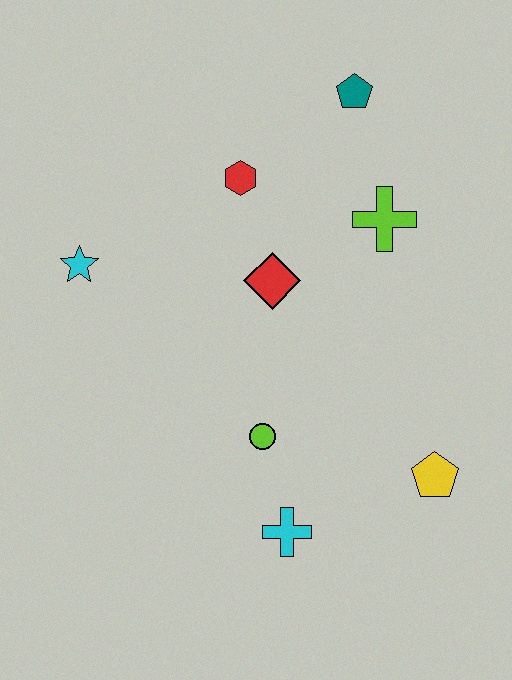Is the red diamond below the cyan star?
Yes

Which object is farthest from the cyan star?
The yellow pentagon is farthest from the cyan star.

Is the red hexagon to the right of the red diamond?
No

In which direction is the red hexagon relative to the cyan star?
The red hexagon is to the right of the cyan star.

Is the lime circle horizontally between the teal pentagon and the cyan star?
Yes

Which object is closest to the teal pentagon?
The lime cross is closest to the teal pentagon.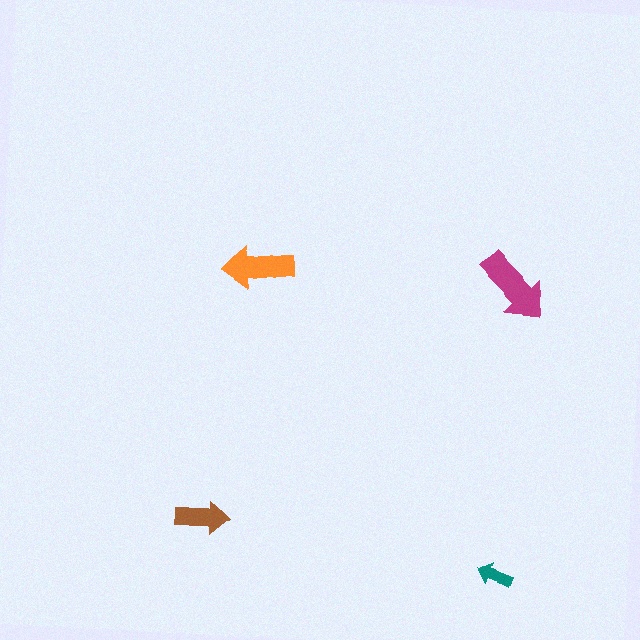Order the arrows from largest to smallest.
the magenta one, the orange one, the brown one, the teal one.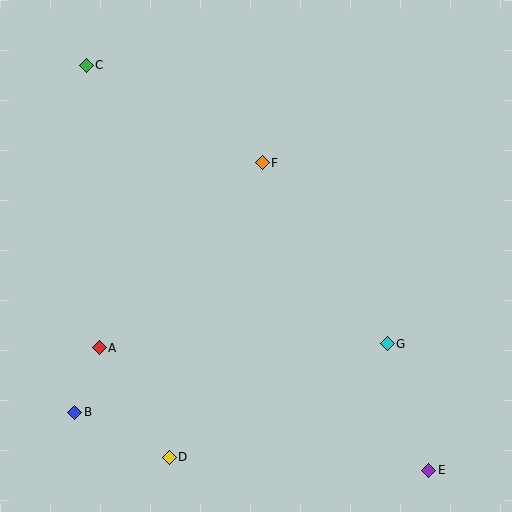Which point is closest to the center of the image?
Point F at (262, 163) is closest to the center.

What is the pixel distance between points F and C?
The distance between F and C is 201 pixels.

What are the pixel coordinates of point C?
Point C is at (86, 65).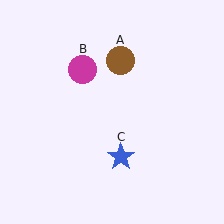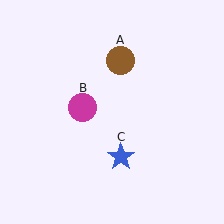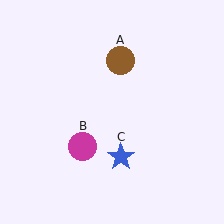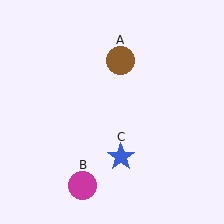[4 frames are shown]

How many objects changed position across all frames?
1 object changed position: magenta circle (object B).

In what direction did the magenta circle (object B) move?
The magenta circle (object B) moved down.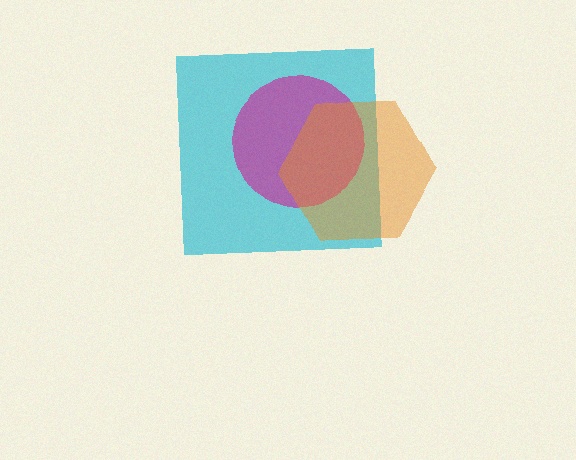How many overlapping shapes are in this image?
There are 3 overlapping shapes in the image.